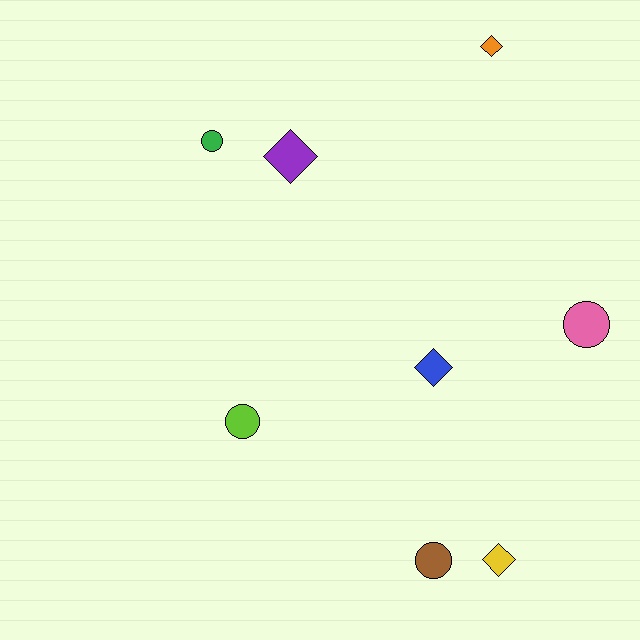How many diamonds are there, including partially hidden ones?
There are 4 diamonds.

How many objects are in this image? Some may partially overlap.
There are 8 objects.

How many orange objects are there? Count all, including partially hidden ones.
There is 1 orange object.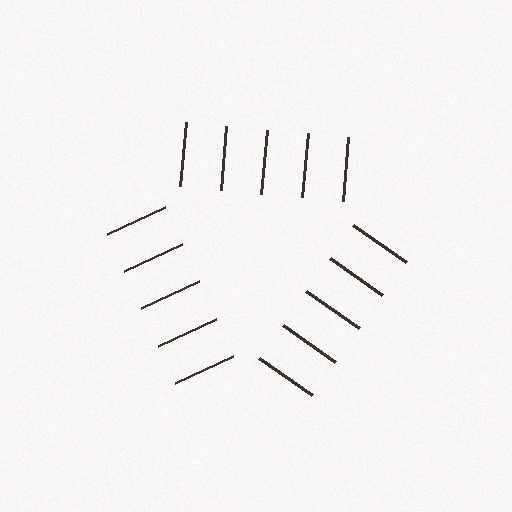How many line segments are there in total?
15 — 5 along each of the 3 edges.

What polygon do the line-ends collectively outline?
An illusory triangle — the line segments terminate on its edges but no continuous stroke is drawn.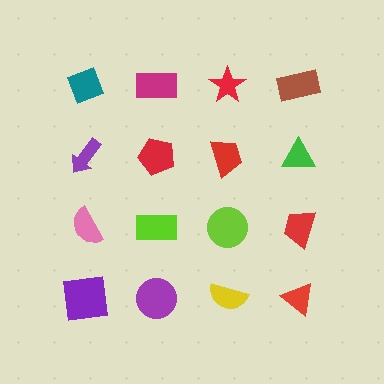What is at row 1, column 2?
A magenta rectangle.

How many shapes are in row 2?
4 shapes.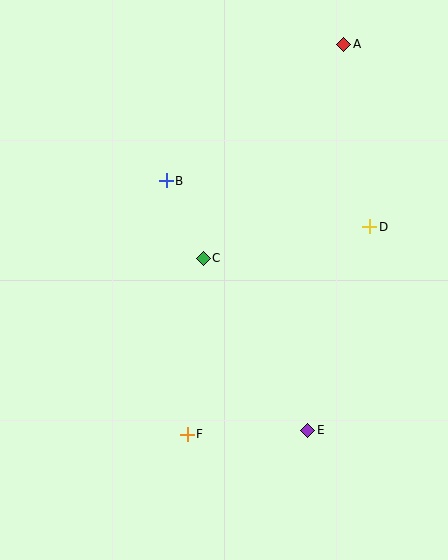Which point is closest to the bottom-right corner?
Point E is closest to the bottom-right corner.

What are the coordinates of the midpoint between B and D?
The midpoint between B and D is at (268, 204).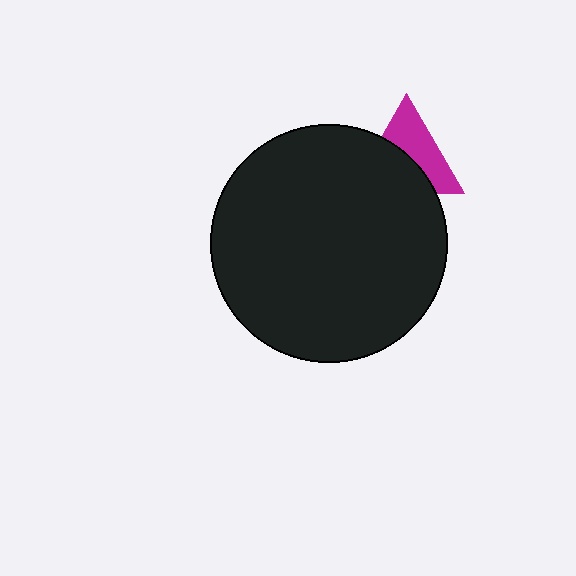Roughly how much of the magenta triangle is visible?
About half of it is visible (roughly 51%).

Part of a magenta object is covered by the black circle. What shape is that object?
It is a triangle.